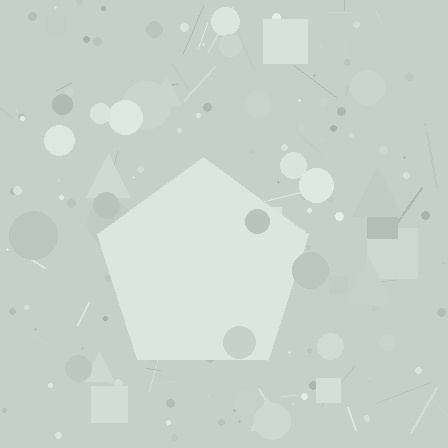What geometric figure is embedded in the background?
A pentagon is embedded in the background.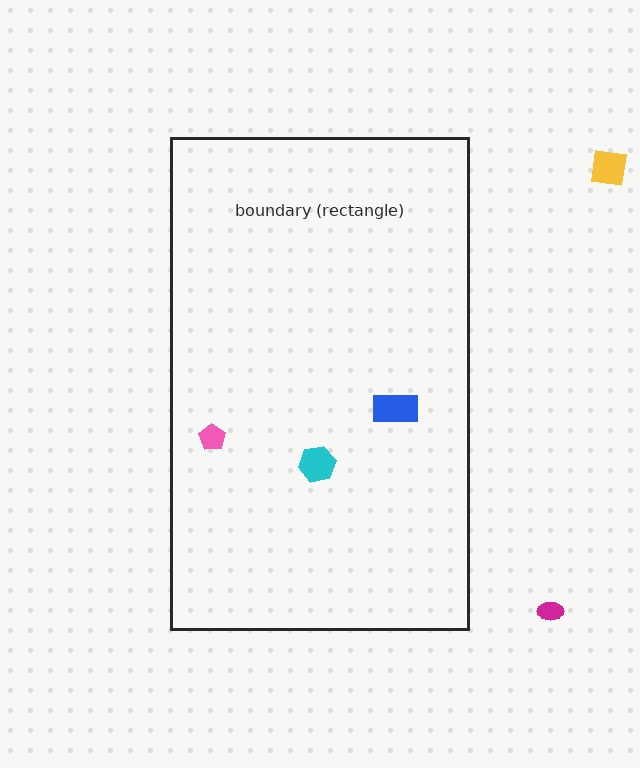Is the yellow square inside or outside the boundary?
Outside.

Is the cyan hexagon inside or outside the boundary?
Inside.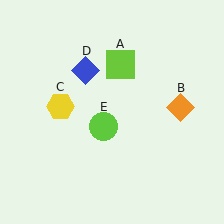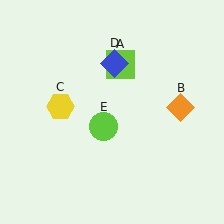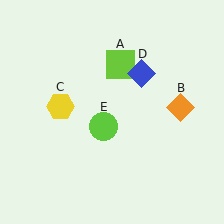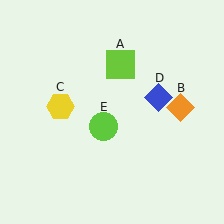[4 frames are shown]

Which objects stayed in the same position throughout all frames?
Lime square (object A) and orange diamond (object B) and yellow hexagon (object C) and lime circle (object E) remained stationary.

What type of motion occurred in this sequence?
The blue diamond (object D) rotated clockwise around the center of the scene.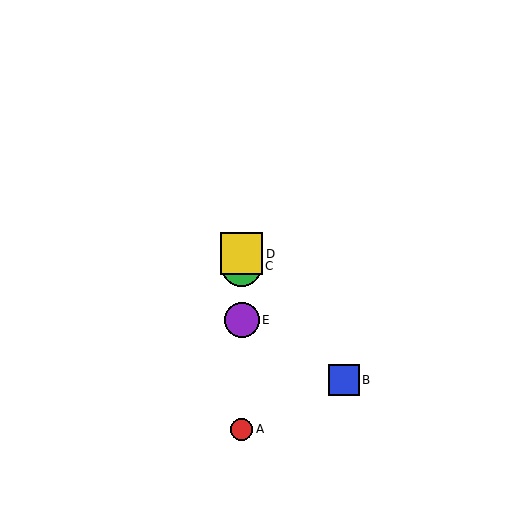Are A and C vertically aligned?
Yes, both are at x≈242.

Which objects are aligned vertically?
Objects A, C, D, E are aligned vertically.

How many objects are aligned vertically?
4 objects (A, C, D, E) are aligned vertically.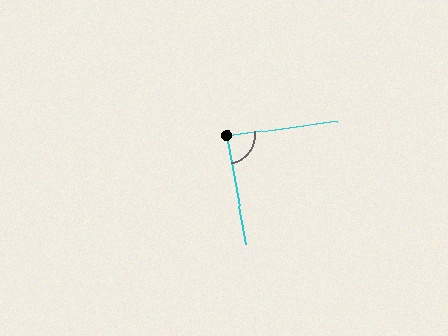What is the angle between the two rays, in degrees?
Approximately 88 degrees.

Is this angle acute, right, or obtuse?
It is approximately a right angle.